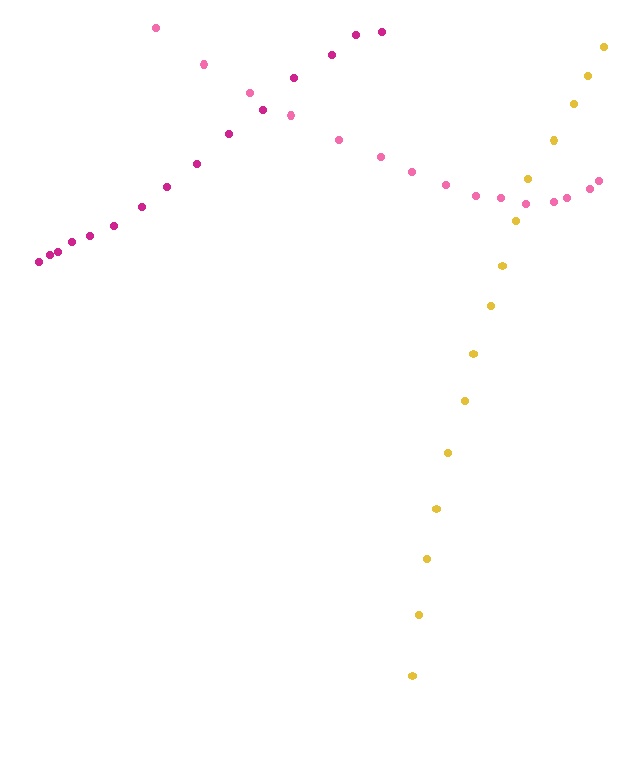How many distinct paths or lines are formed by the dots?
There are 3 distinct paths.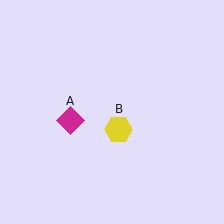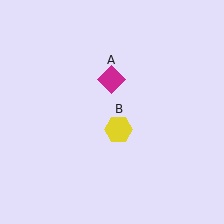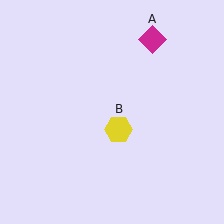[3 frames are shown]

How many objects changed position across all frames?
1 object changed position: magenta diamond (object A).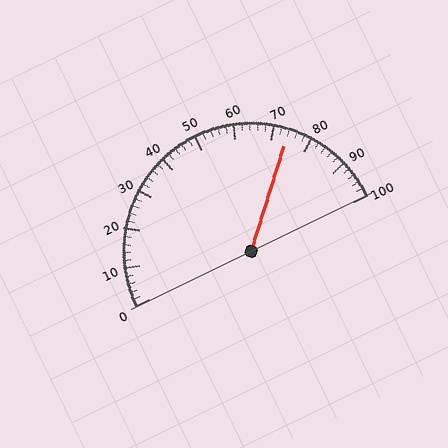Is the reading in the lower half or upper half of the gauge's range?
The reading is in the upper half of the range (0 to 100).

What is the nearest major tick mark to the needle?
The nearest major tick mark is 70.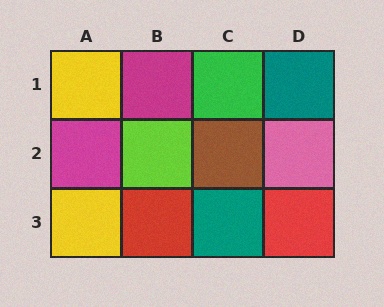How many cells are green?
1 cell is green.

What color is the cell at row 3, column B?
Red.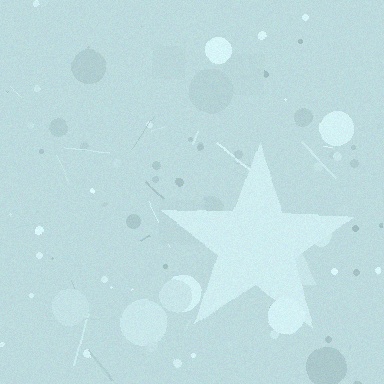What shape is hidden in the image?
A star is hidden in the image.